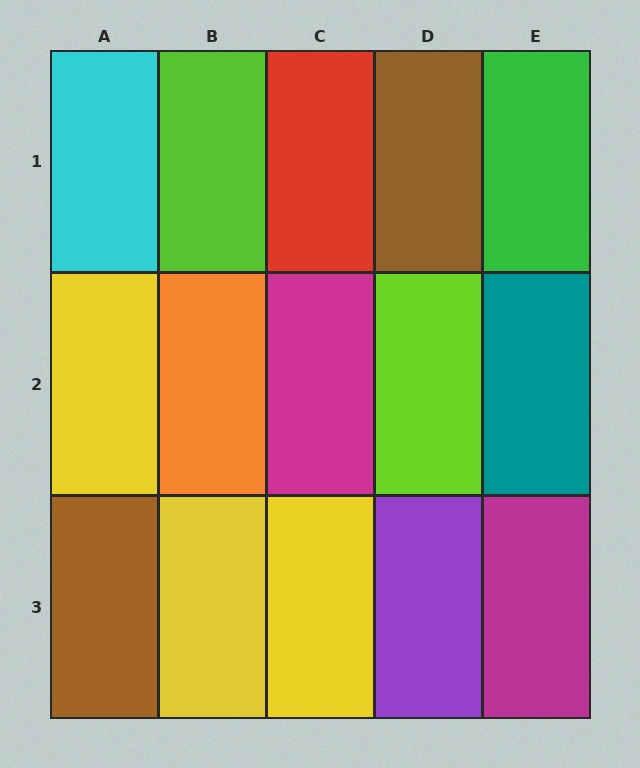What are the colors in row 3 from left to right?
Brown, yellow, yellow, purple, magenta.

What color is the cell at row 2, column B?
Orange.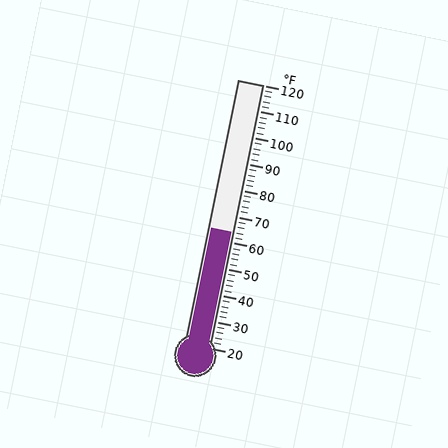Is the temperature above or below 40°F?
The temperature is above 40°F.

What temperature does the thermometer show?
The thermometer shows approximately 64°F.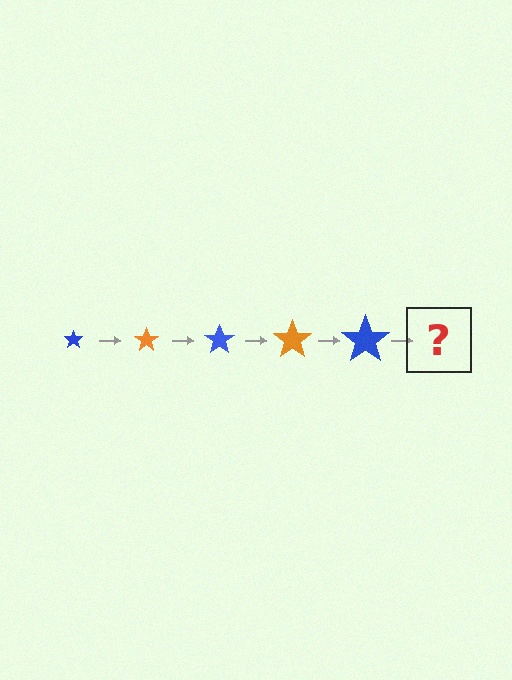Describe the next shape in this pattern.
It should be an orange star, larger than the previous one.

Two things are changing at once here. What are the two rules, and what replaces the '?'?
The two rules are that the star grows larger each step and the color cycles through blue and orange. The '?' should be an orange star, larger than the previous one.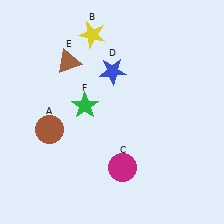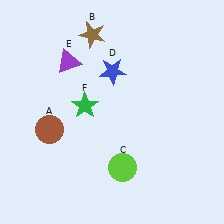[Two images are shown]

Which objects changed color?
B changed from yellow to brown. C changed from magenta to lime. E changed from brown to purple.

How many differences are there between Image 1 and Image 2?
There are 3 differences between the two images.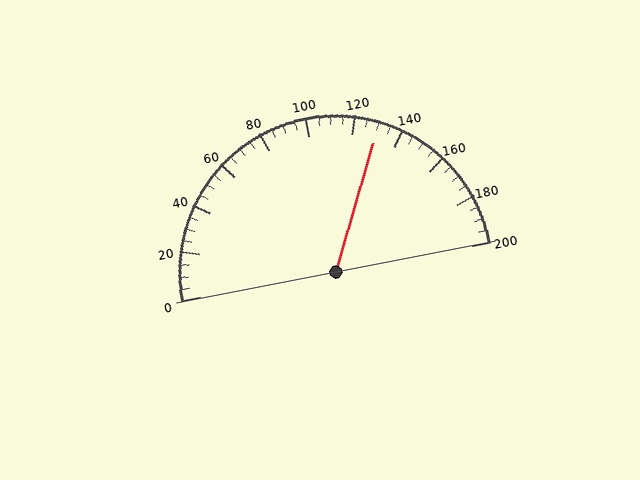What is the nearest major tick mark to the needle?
The nearest major tick mark is 120.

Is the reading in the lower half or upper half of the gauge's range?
The reading is in the upper half of the range (0 to 200).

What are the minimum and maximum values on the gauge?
The gauge ranges from 0 to 200.